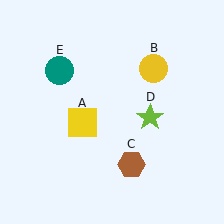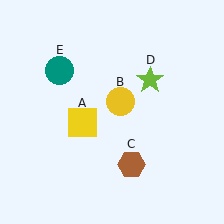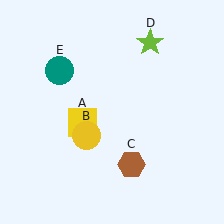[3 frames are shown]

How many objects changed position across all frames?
2 objects changed position: yellow circle (object B), lime star (object D).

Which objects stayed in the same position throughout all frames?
Yellow square (object A) and brown hexagon (object C) and teal circle (object E) remained stationary.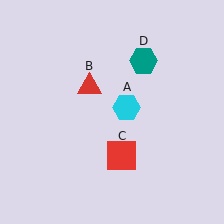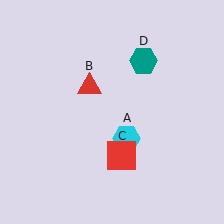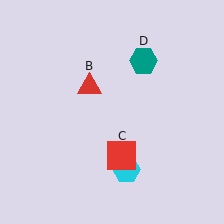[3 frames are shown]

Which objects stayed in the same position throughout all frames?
Red triangle (object B) and red square (object C) and teal hexagon (object D) remained stationary.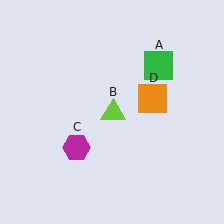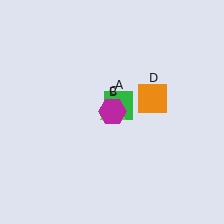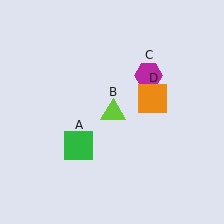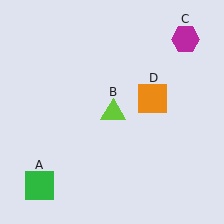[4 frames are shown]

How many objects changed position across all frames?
2 objects changed position: green square (object A), magenta hexagon (object C).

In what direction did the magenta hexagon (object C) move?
The magenta hexagon (object C) moved up and to the right.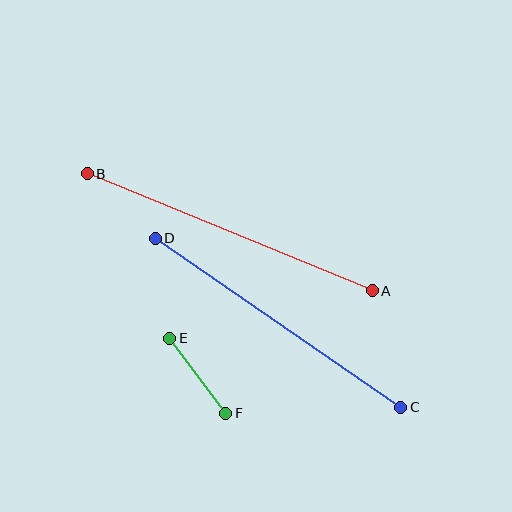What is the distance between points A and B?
The distance is approximately 308 pixels.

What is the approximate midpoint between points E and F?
The midpoint is at approximately (198, 376) pixels.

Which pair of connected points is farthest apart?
Points A and B are farthest apart.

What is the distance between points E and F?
The distance is approximately 94 pixels.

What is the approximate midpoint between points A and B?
The midpoint is at approximately (230, 232) pixels.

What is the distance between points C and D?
The distance is approximately 298 pixels.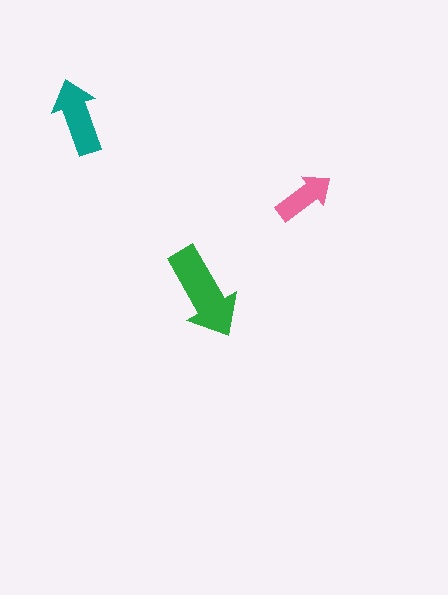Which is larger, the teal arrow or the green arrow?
The green one.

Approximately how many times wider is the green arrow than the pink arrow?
About 1.5 times wider.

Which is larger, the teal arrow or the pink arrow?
The teal one.